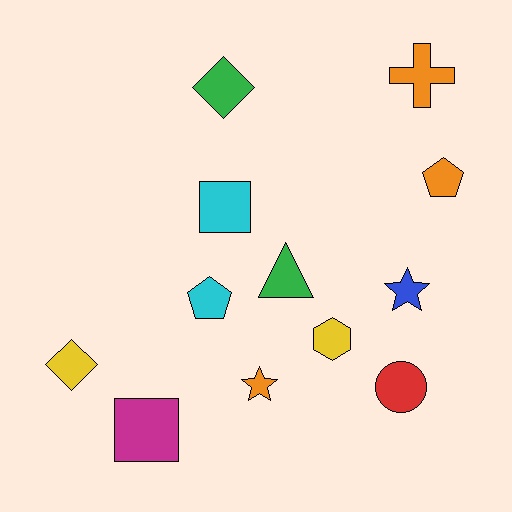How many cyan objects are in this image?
There are 2 cyan objects.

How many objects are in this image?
There are 12 objects.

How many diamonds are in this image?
There are 2 diamonds.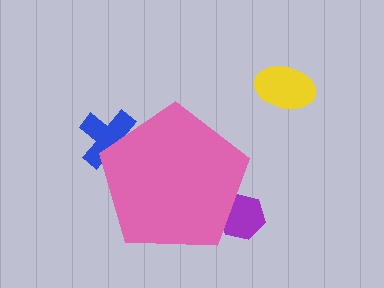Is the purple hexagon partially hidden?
Yes, the purple hexagon is partially hidden behind the pink pentagon.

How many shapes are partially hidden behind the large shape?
2 shapes are partially hidden.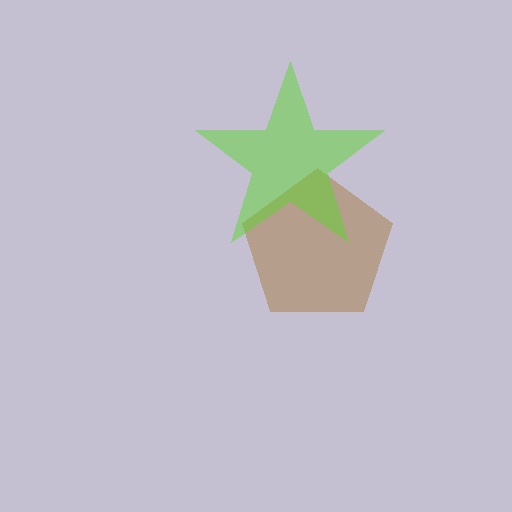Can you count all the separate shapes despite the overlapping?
Yes, there are 2 separate shapes.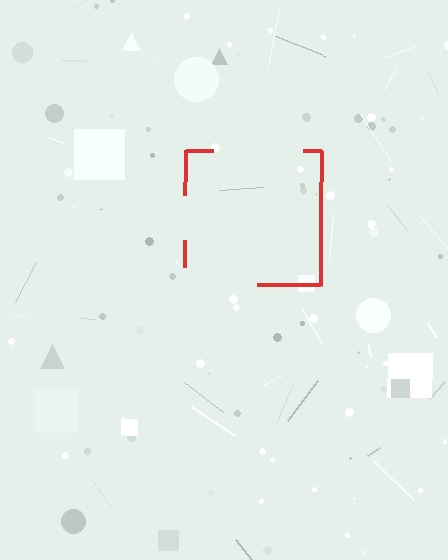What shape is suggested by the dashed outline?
The dashed outline suggests a square.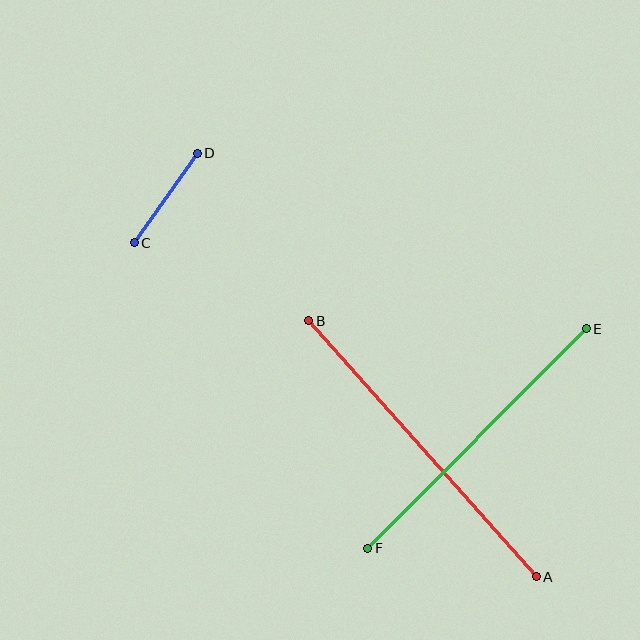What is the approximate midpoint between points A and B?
The midpoint is at approximately (422, 449) pixels.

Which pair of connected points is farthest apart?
Points A and B are farthest apart.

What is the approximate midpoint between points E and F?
The midpoint is at approximately (477, 439) pixels.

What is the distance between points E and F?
The distance is approximately 310 pixels.